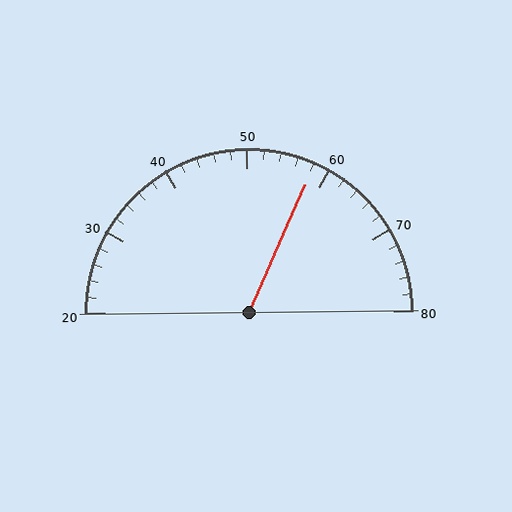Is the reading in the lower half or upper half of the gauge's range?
The reading is in the upper half of the range (20 to 80).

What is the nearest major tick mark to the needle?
The nearest major tick mark is 60.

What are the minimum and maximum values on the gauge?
The gauge ranges from 20 to 80.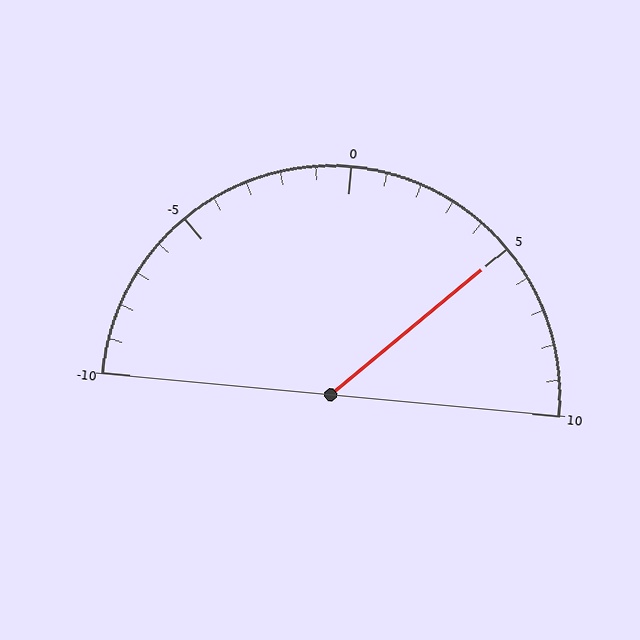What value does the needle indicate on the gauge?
The needle indicates approximately 5.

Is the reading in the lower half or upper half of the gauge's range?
The reading is in the upper half of the range (-10 to 10).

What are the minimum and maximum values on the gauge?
The gauge ranges from -10 to 10.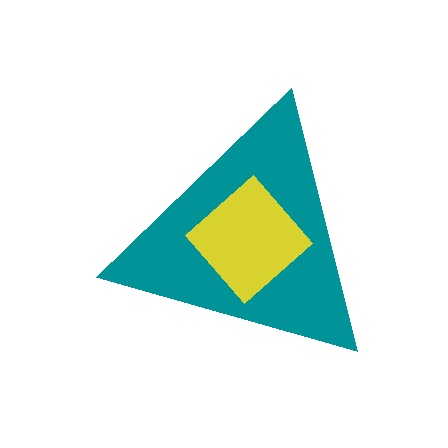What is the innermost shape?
The yellow diamond.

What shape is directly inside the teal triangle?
The yellow diamond.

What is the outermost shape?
The teal triangle.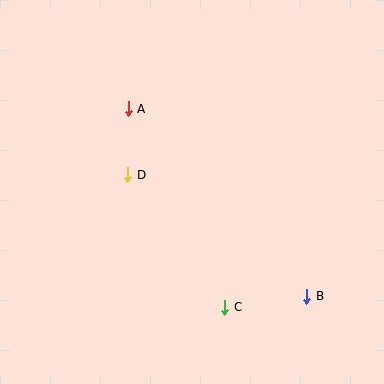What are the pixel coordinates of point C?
Point C is at (225, 307).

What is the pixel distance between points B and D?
The distance between B and D is 216 pixels.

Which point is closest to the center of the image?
Point D at (128, 175) is closest to the center.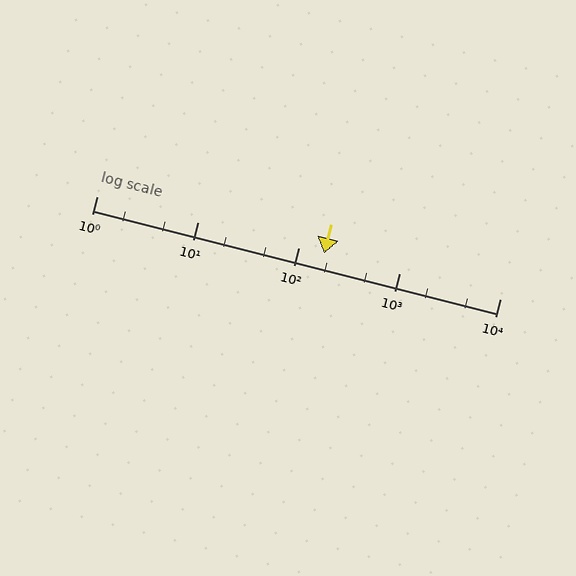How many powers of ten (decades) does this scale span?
The scale spans 4 decades, from 1 to 10000.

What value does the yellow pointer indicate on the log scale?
The pointer indicates approximately 180.